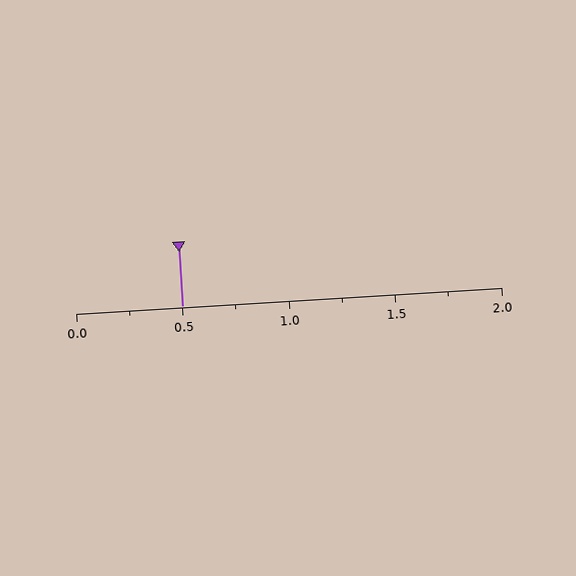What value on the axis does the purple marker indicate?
The marker indicates approximately 0.5.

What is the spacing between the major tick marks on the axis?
The major ticks are spaced 0.5 apart.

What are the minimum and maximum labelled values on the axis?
The axis runs from 0.0 to 2.0.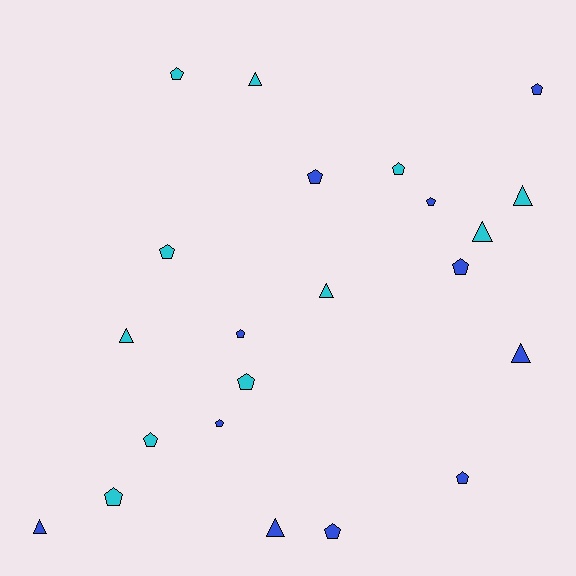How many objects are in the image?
There are 22 objects.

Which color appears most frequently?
Cyan, with 11 objects.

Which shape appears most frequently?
Pentagon, with 14 objects.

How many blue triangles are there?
There are 3 blue triangles.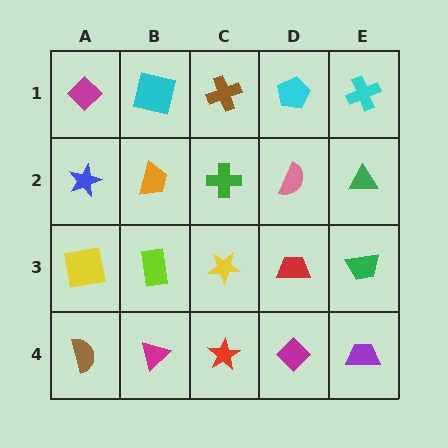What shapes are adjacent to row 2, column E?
A cyan cross (row 1, column E), a green trapezoid (row 3, column E), a pink semicircle (row 2, column D).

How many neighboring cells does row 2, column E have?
3.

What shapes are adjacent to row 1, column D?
A pink semicircle (row 2, column D), a brown cross (row 1, column C), a cyan cross (row 1, column E).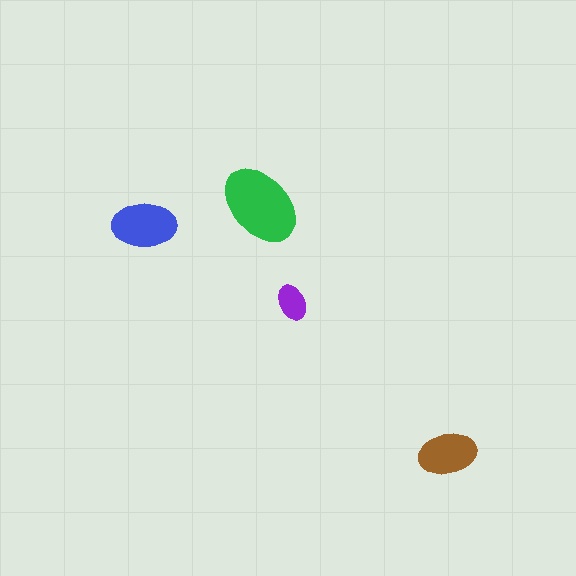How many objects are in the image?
There are 4 objects in the image.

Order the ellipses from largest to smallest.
the green one, the blue one, the brown one, the purple one.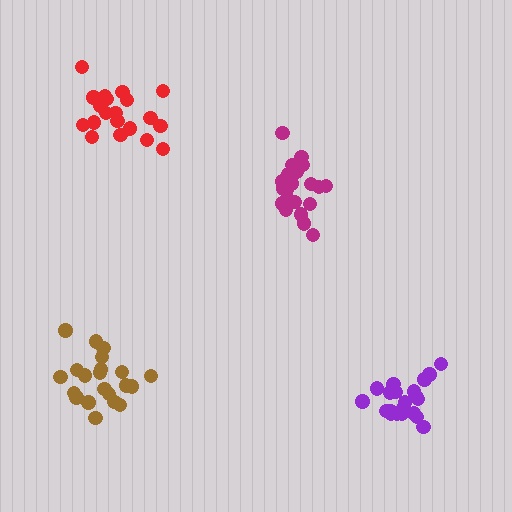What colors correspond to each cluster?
The clusters are colored: red, magenta, brown, purple.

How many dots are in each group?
Group 1: 21 dots, Group 2: 21 dots, Group 3: 21 dots, Group 4: 21 dots (84 total).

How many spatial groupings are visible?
There are 4 spatial groupings.